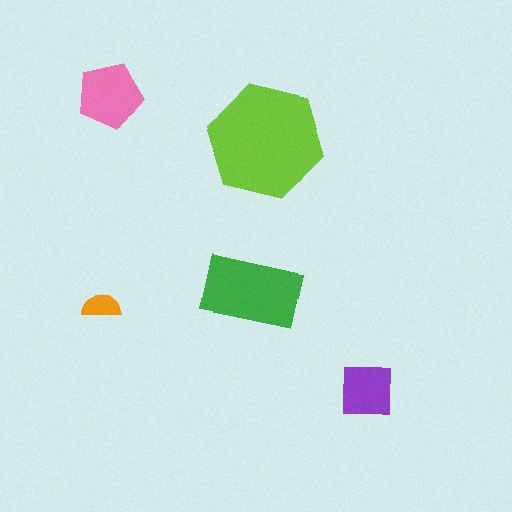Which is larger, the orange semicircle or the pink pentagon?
The pink pentagon.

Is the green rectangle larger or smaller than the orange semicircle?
Larger.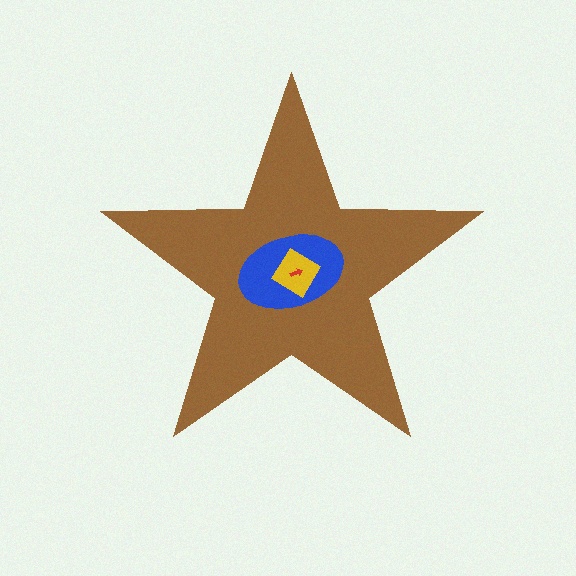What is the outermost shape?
The brown star.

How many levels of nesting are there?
4.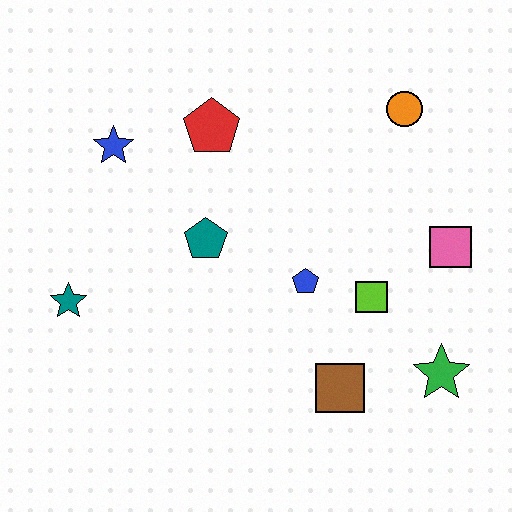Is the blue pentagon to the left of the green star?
Yes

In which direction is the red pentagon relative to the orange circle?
The red pentagon is to the left of the orange circle.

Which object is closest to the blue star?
The red pentagon is closest to the blue star.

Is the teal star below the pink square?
Yes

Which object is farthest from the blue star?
The green star is farthest from the blue star.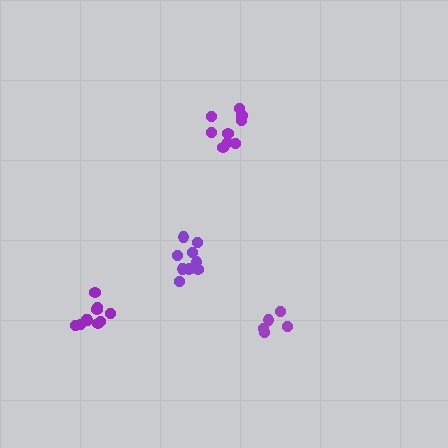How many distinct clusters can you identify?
There are 4 distinct clusters.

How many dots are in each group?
Group 1: 9 dots, Group 2: 9 dots, Group 3: 5 dots, Group 4: 10 dots (33 total).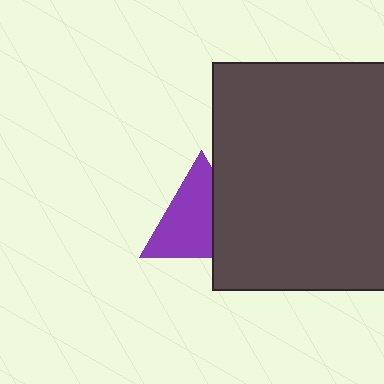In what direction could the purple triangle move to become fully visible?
The purple triangle could move left. That would shift it out from behind the dark gray rectangle entirely.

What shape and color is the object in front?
The object in front is a dark gray rectangle.